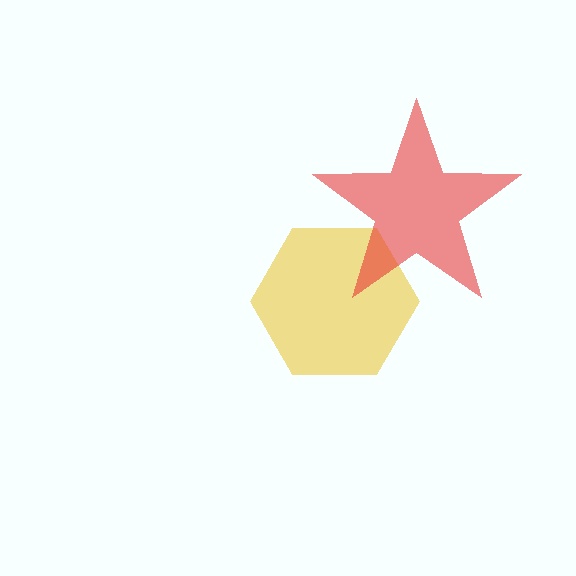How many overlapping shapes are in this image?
There are 2 overlapping shapes in the image.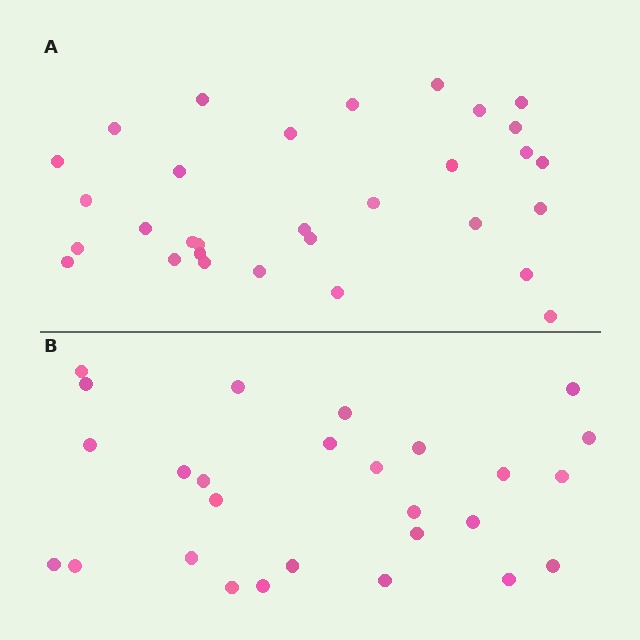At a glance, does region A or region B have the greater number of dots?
Region A (the top region) has more dots.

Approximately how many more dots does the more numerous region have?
Region A has about 4 more dots than region B.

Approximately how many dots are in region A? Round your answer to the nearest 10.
About 30 dots. (The exact count is 31, which rounds to 30.)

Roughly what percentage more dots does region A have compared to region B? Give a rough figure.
About 15% more.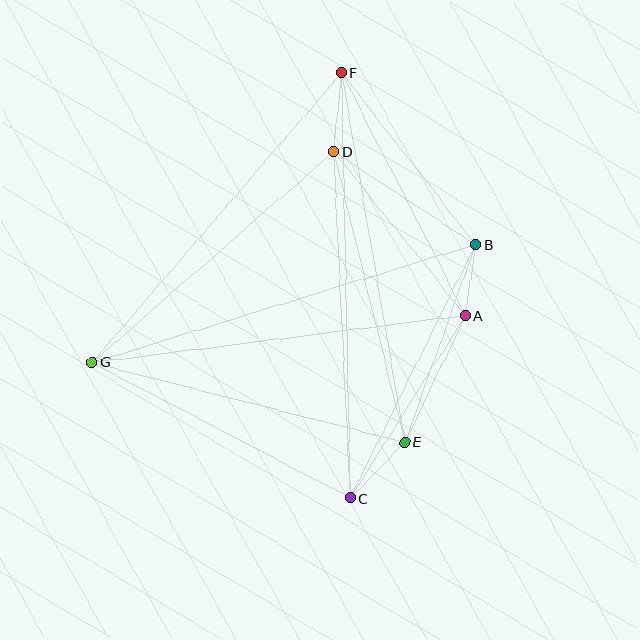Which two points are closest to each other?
Points A and B are closest to each other.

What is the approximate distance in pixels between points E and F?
The distance between E and F is approximately 375 pixels.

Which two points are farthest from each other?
Points C and F are farthest from each other.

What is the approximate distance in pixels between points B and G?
The distance between B and G is approximately 401 pixels.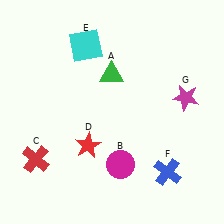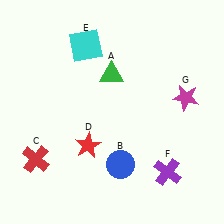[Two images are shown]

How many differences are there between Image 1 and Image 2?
There are 2 differences between the two images.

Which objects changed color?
B changed from magenta to blue. F changed from blue to purple.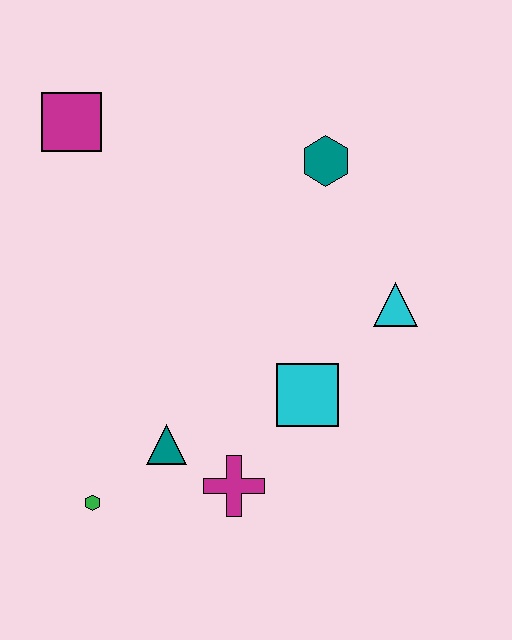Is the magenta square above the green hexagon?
Yes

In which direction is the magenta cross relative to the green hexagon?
The magenta cross is to the right of the green hexagon.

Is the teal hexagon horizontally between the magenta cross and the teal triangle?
No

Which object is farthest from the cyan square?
The magenta square is farthest from the cyan square.